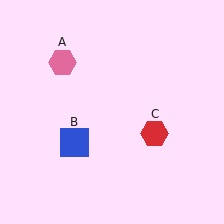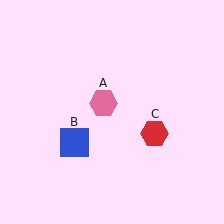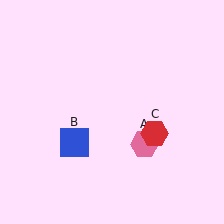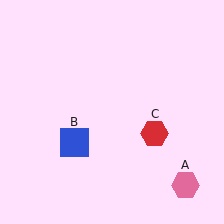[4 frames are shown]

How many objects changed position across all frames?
1 object changed position: pink hexagon (object A).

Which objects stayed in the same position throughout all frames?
Blue square (object B) and red hexagon (object C) remained stationary.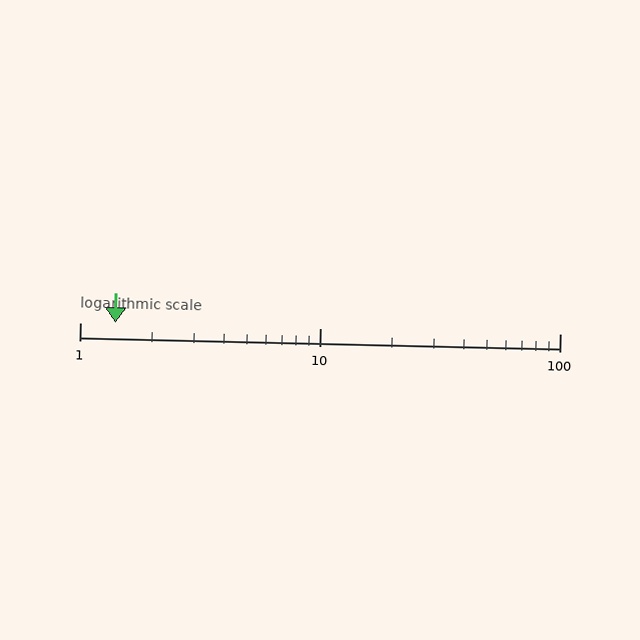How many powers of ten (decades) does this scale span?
The scale spans 2 decades, from 1 to 100.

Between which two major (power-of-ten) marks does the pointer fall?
The pointer is between 1 and 10.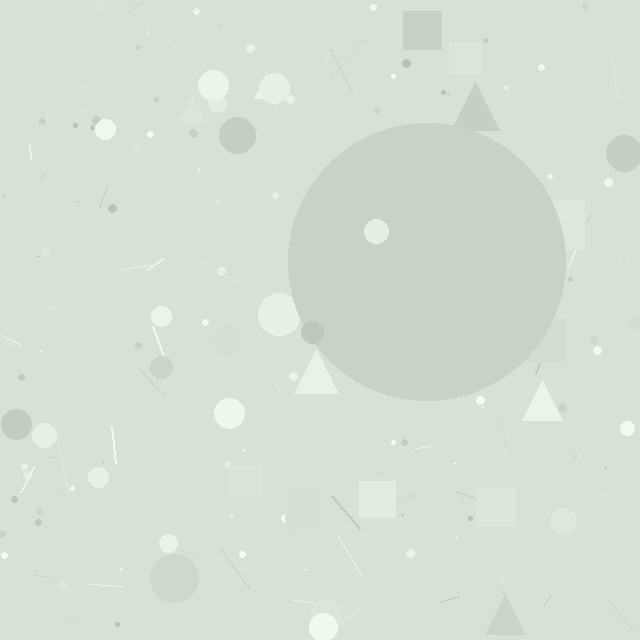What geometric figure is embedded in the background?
A circle is embedded in the background.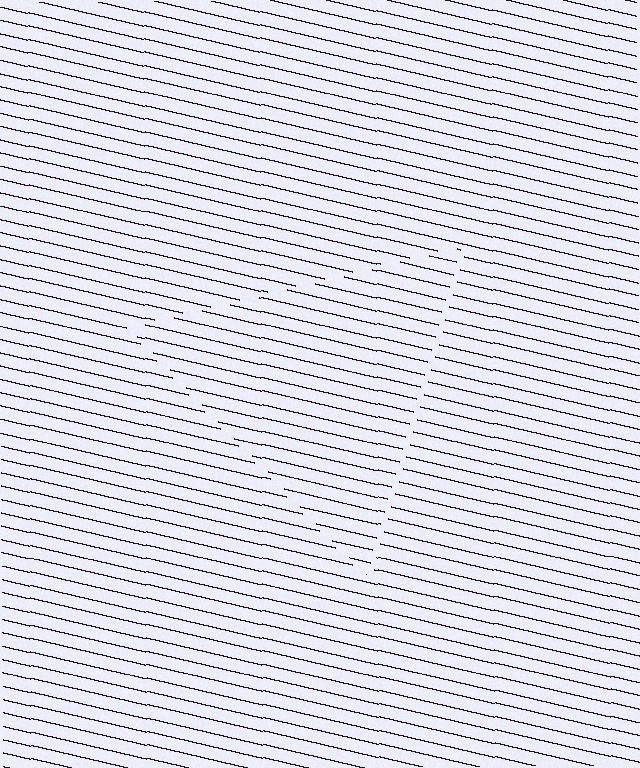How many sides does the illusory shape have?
3 sides — the line-ends trace a triangle.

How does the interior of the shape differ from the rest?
The interior of the shape contains the same grating, shifted by half a period — the contour is defined by the phase discontinuity where line-ends from the inner and outer gratings abut.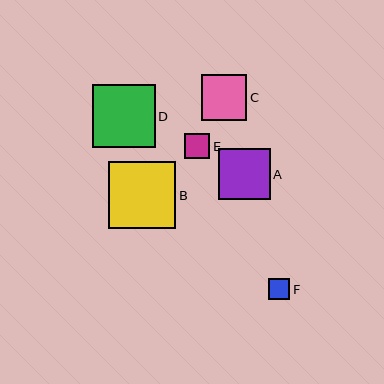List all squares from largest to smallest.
From largest to smallest: B, D, A, C, E, F.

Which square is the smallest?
Square F is the smallest with a size of approximately 21 pixels.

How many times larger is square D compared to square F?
Square D is approximately 3.0 times the size of square F.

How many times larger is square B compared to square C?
Square B is approximately 1.5 times the size of square C.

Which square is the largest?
Square B is the largest with a size of approximately 67 pixels.